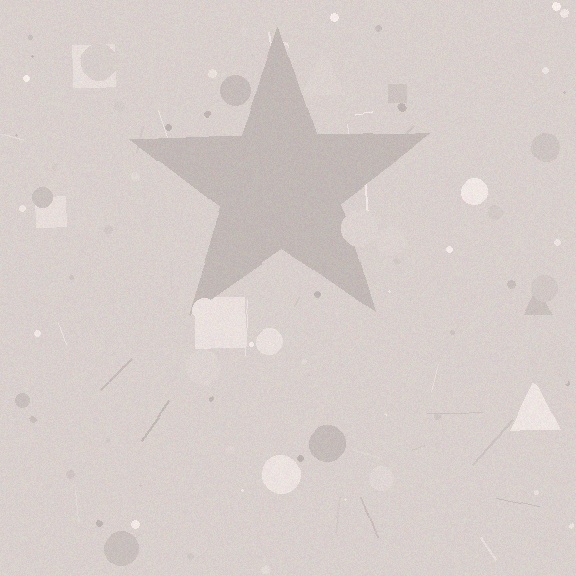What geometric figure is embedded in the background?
A star is embedded in the background.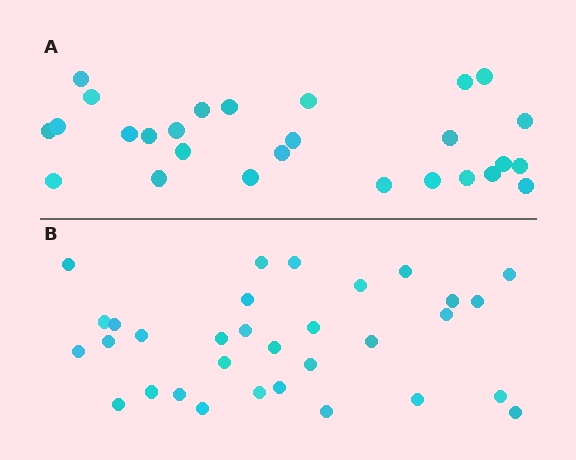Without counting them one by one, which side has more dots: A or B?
Region B (the bottom region) has more dots.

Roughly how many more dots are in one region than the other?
Region B has about 5 more dots than region A.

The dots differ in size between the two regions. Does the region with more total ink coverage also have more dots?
No. Region A has more total ink coverage because its dots are larger, but region B actually contains more individual dots. Total area can be misleading — the number of items is what matters here.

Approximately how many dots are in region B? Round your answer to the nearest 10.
About 30 dots. (The exact count is 32, which rounds to 30.)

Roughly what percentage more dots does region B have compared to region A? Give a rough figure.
About 20% more.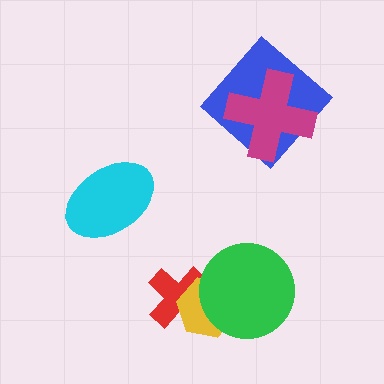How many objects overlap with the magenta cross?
1 object overlaps with the magenta cross.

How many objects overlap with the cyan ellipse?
0 objects overlap with the cyan ellipse.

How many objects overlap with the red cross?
2 objects overlap with the red cross.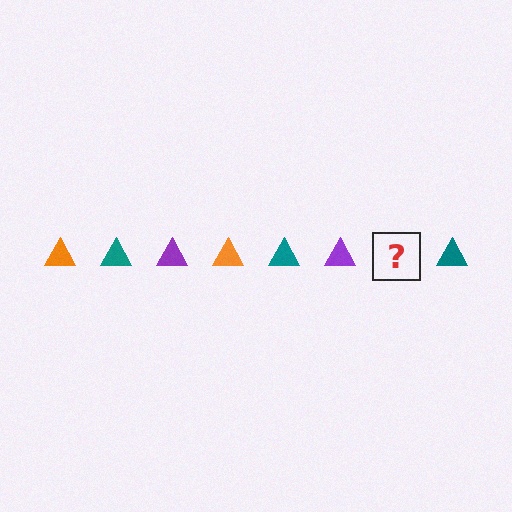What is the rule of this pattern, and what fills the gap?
The rule is that the pattern cycles through orange, teal, purple triangles. The gap should be filled with an orange triangle.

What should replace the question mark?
The question mark should be replaced with an orange triangle.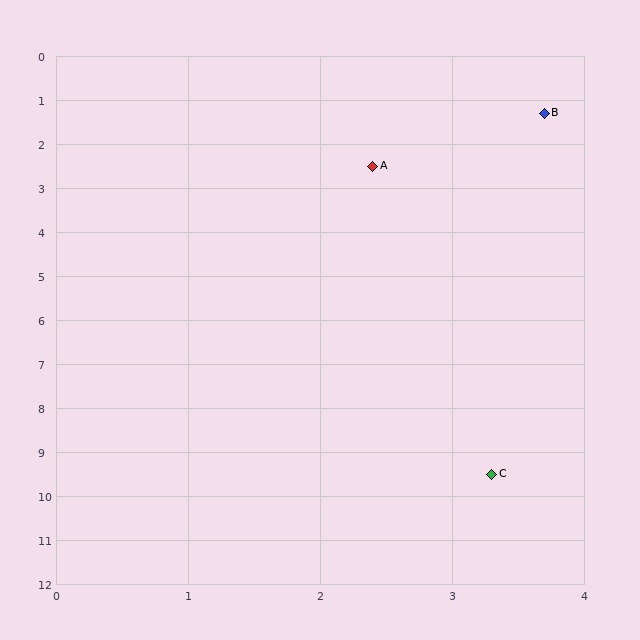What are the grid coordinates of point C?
Point C is at approximately (3.3, 9.5).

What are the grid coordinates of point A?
Point A is at approximately (2.4, 2.5).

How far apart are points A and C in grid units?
Points A and C are about 7.1 grid units apart.